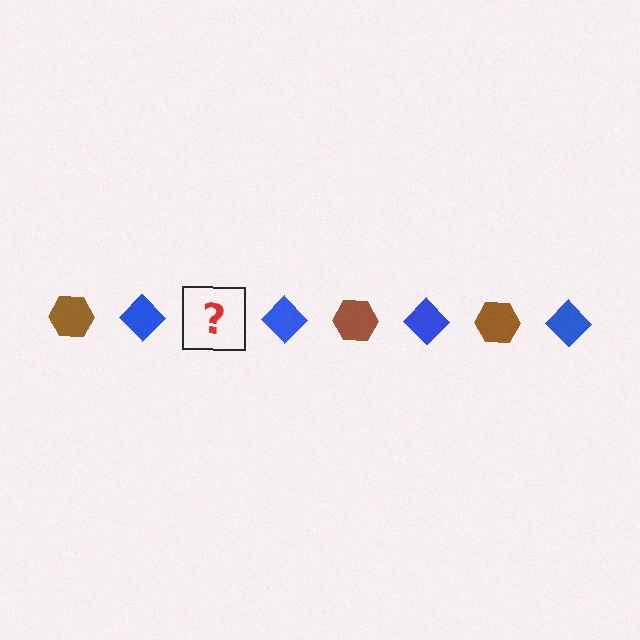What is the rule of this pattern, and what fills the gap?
The rule is that the pattern alternates between brown hexagon and blue diamond. The gap should be filled with a brown hexagon.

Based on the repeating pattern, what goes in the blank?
The blank should be a brown hexagon.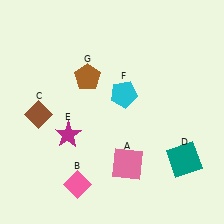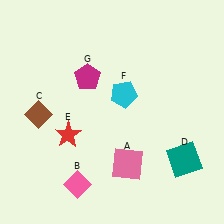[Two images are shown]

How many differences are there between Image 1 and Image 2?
There are 2 differences between the two images.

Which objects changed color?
E changed from magenta to red. G changed from brown to magenta.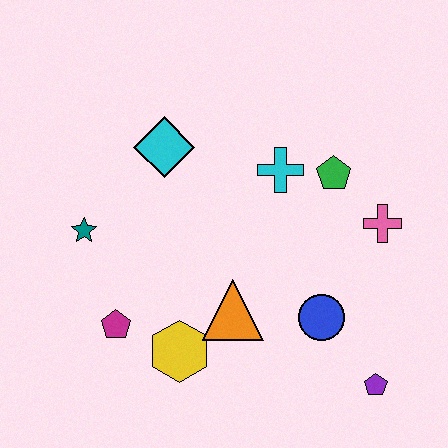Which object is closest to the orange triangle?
The yellow hexagon is closest to the orange triangle.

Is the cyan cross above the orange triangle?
Yes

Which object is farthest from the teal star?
The purple pentagon is farthest from the teal star.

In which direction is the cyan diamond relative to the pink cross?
The cyan diamond is to the left of the pink cross.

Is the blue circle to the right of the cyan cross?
Yes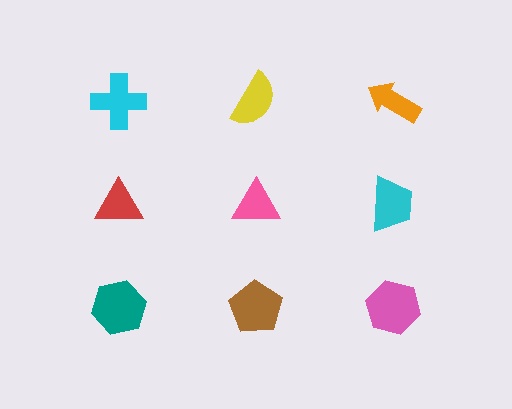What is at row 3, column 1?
A teal hexagon.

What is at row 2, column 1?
A red triangle.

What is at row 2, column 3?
A cyan trapezoid.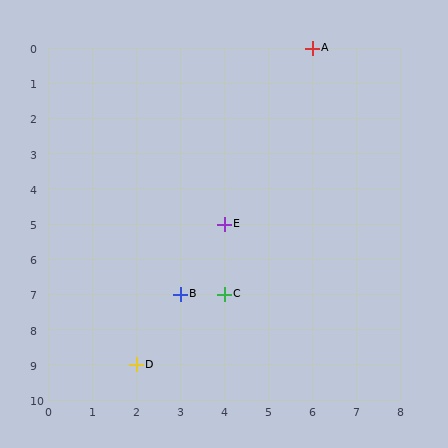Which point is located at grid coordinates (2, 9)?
Point D is at (2, 9).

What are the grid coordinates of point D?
Point D is at grid coordinates (2, 9).